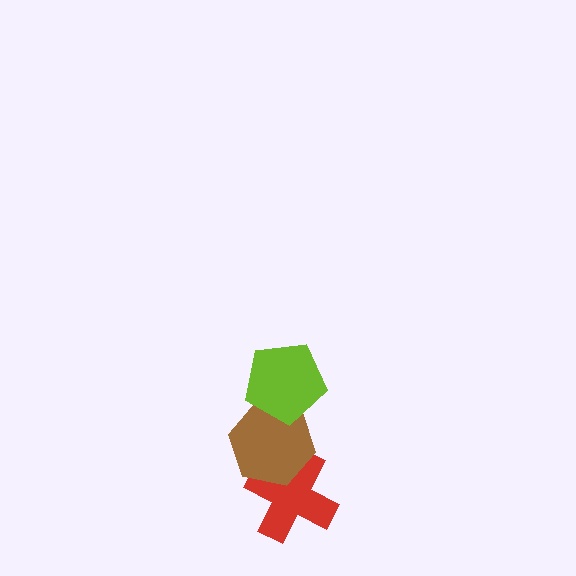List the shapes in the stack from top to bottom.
From top to bottom: the lime pentagon, the brown hexagon, the red cross.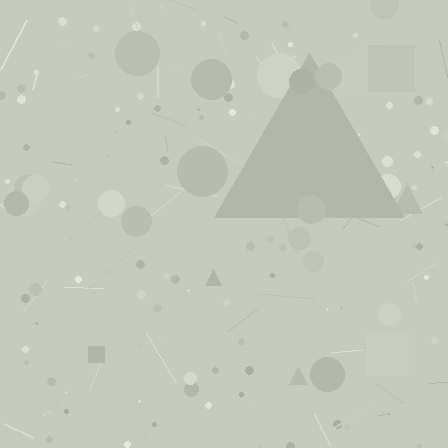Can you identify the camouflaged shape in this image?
The camouflaged shape is a triangle.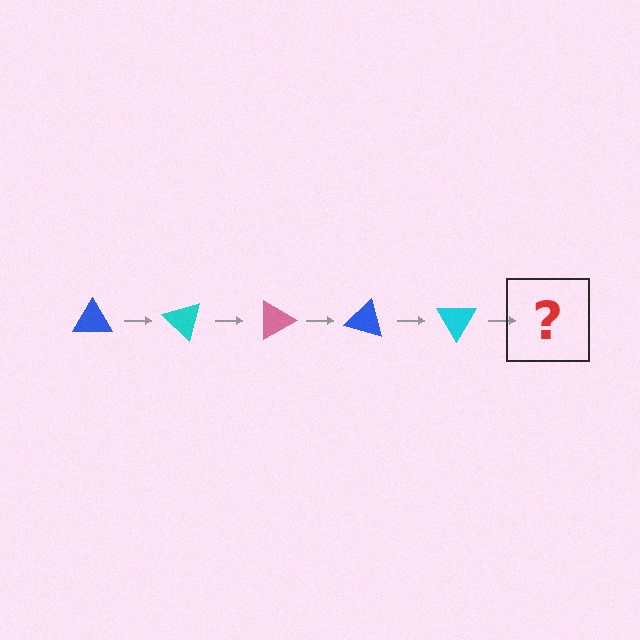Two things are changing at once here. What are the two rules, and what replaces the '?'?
The two rules are that it rotates 45 degrees each step and the color cycles through blue, cyan, and pink. The '?' should be a pink triangle, rotated 225 degrees from the start.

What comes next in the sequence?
The next element should be a pink triangle, rotated 225 degrees from the start.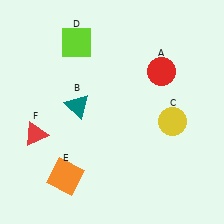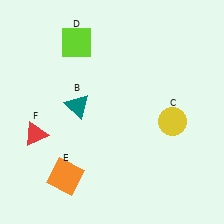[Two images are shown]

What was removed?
The red circle (A) was removed in Image 2.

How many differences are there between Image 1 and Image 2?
There is 1 difference between the two images.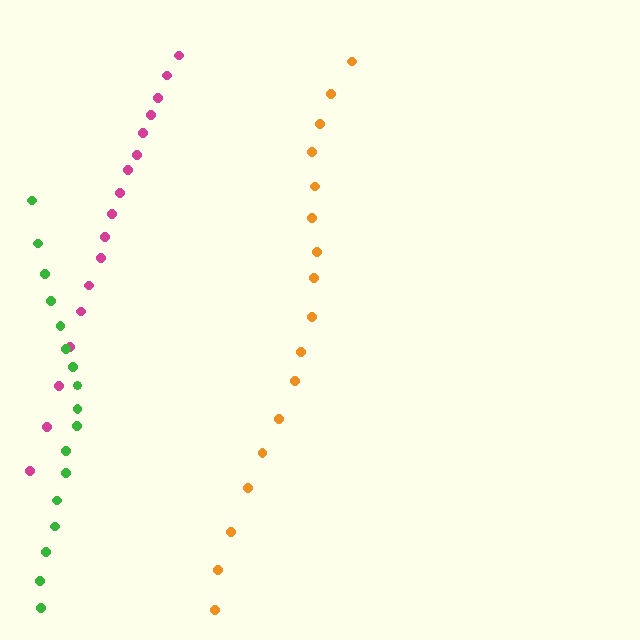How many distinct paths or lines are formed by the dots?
There are 3 distinct paths.